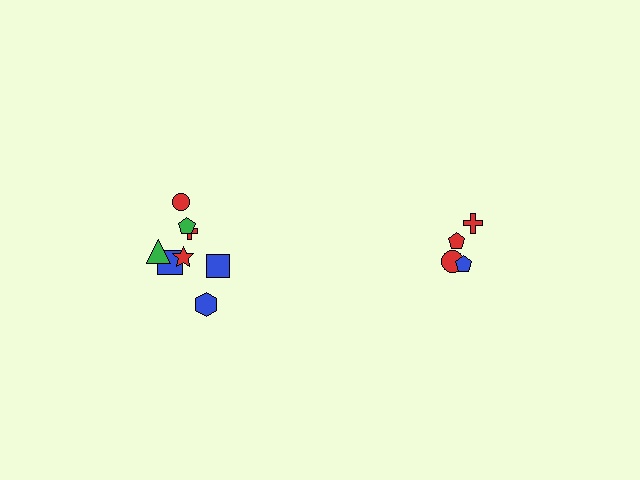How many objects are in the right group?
There are 4 objects.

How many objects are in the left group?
There are 8 objects.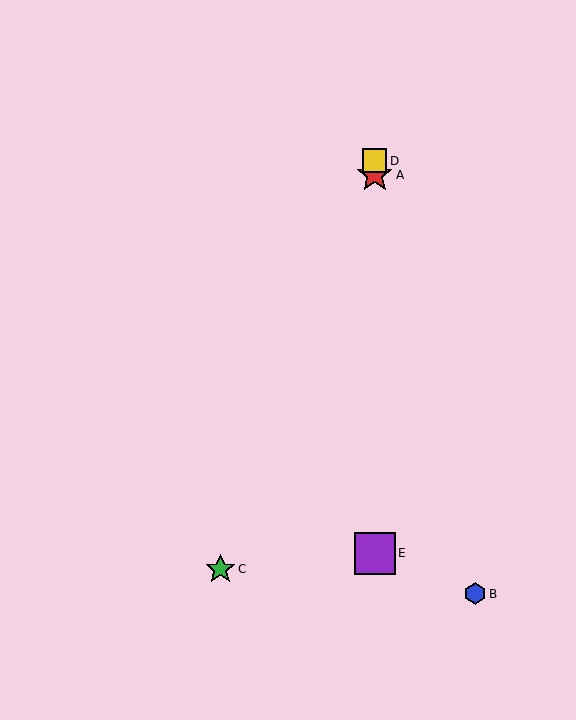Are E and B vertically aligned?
No, E is at x≈375 and B is at x≈475.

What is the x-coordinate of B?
Object B is at x≈475.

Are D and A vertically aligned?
Yes, both are at x≈375.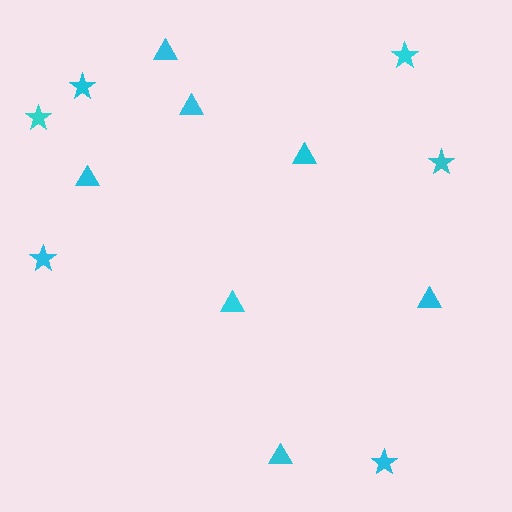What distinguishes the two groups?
There are 2 groups: one group of stars (6) and one group of triangles (7).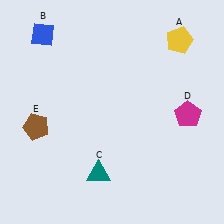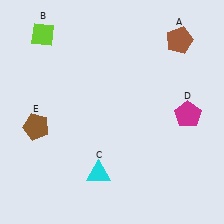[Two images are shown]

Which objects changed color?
A changed from yellow to brown. B changed from blue to lime. C changed from teal to cyan.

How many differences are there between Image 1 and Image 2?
There are 3 differences between the two images.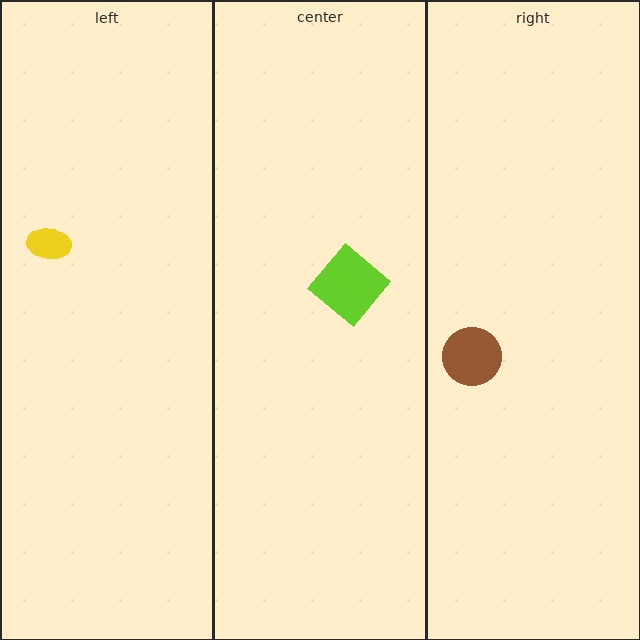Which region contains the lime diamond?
The center region.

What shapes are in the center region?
The lime diamond.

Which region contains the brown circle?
The right region.